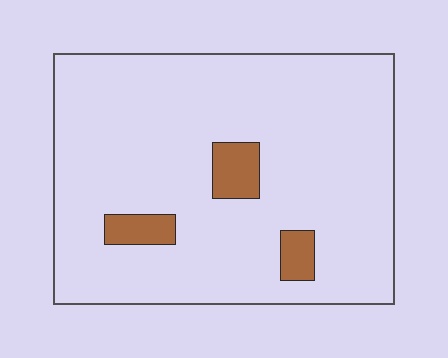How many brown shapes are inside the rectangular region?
3.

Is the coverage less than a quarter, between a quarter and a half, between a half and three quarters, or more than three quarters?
Less than a quarter.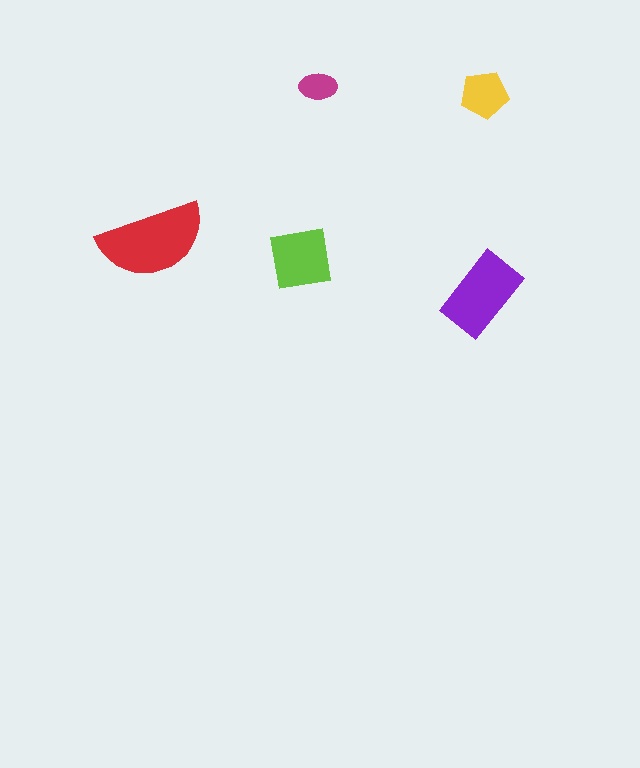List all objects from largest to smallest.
The red semicircle, the purple rectangle, the lime square, the yellow pentagon, the magenta ellipse.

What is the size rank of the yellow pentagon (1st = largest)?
4th.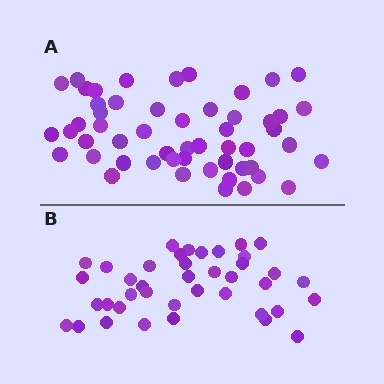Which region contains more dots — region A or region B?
Region A (the top region) has more dots.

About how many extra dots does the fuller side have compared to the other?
Region A has approximately 15 more dots than region B.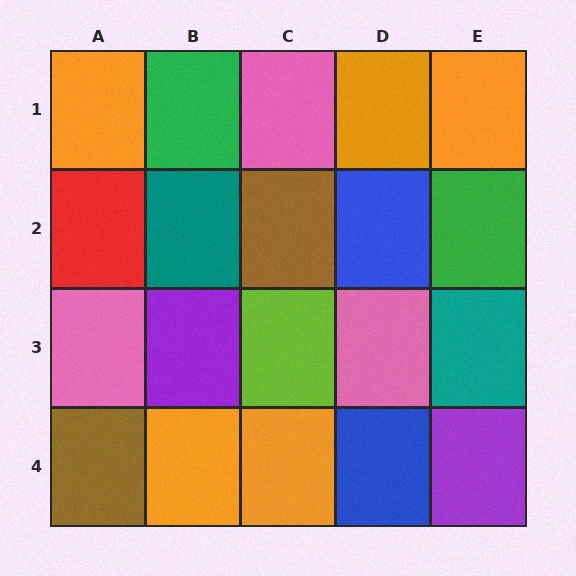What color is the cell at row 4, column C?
Orange.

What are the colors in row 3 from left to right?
Pink, purple, lime, pink, teal.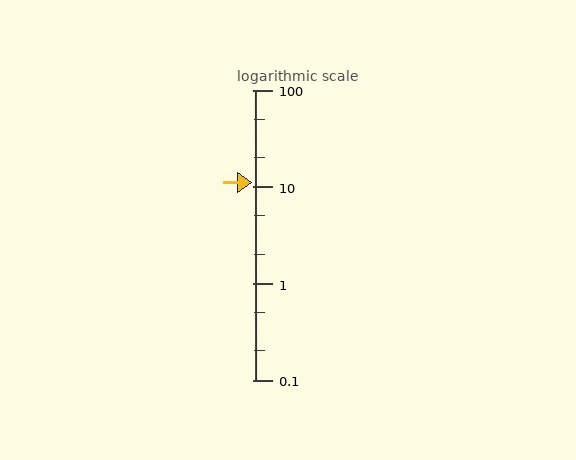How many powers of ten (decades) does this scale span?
The scale spans 3 decades, from 0.1 to 100.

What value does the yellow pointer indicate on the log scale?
The pointer indicates approximately 11.